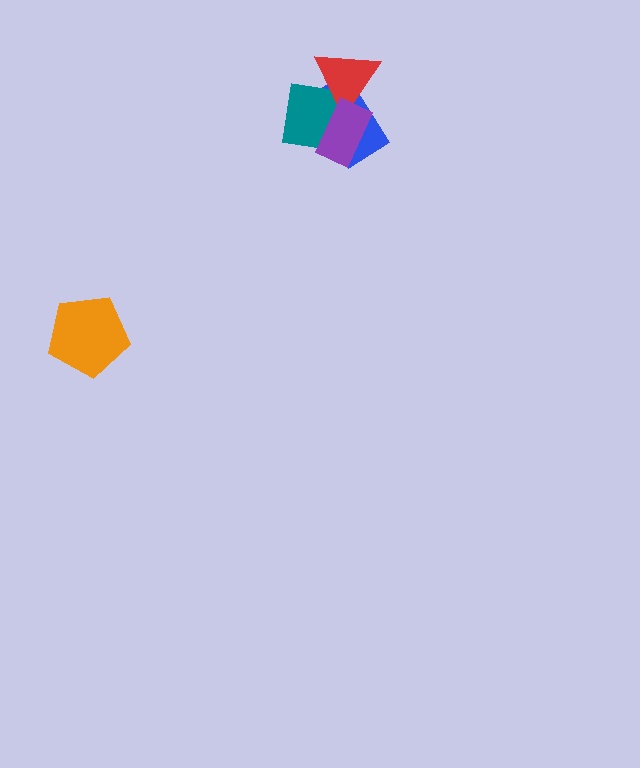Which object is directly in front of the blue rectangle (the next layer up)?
The teal square is directly in front of the blue rectangle.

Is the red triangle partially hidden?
Yes, it is partially covered by another shape.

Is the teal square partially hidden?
Yes, it is partially covered by another shape.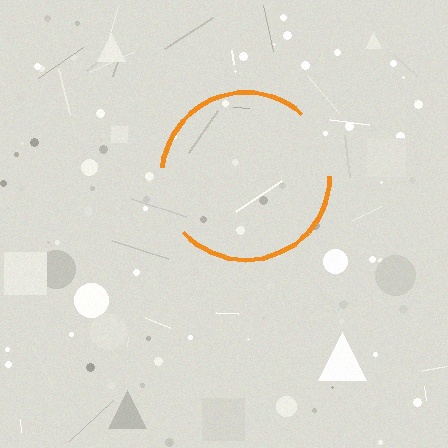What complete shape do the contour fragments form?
The contour fragments form a circle.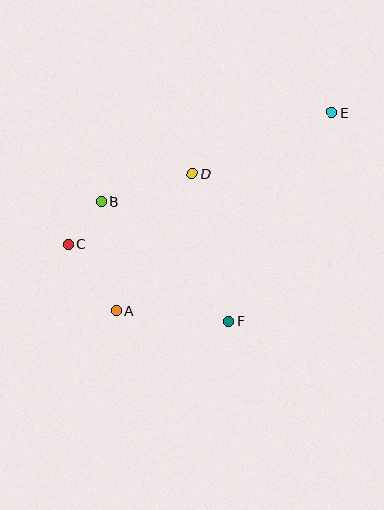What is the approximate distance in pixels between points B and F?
The distance between B and F is approximately 175 pixels.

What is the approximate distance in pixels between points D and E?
The distance between D and E is approximately 152 pixels.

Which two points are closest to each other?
Points B and C are closest to each other.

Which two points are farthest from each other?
Points C and E are farthest from each other.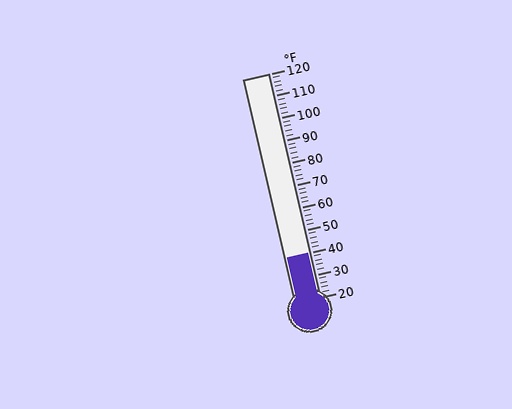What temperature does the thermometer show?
The thermometer shows approximately 40°F.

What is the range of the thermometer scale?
The thermometer scale ranges from 20°F to 120°F.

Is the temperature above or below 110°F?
The temperature is below 110°F.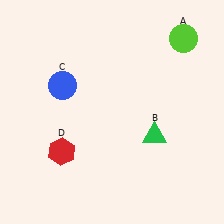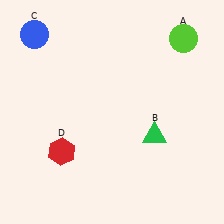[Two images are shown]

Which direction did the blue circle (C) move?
The blue circle (C) moved up.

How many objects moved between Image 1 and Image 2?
1 object moved between the two images.